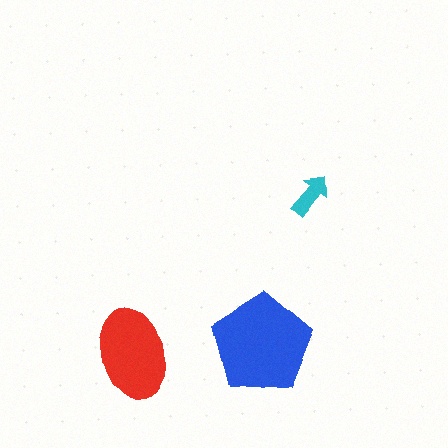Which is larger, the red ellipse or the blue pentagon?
The blue pentagon.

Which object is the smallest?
The cyan arrow.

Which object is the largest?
The blue pentagon.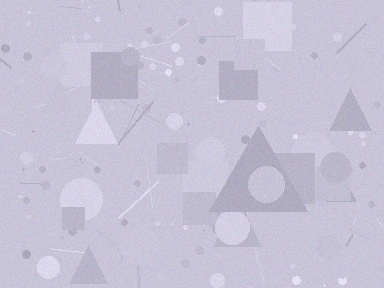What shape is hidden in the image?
A triangle is hidden in the image.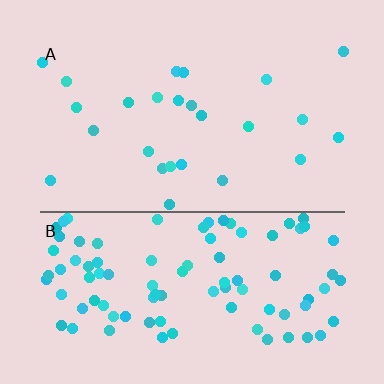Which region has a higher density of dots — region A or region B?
B (the bottom).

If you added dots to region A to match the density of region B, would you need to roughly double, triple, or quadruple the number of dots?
Approximately quadruple.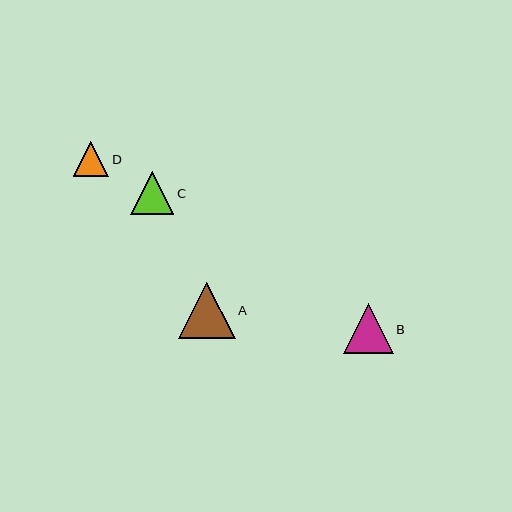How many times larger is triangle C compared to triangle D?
Triangle C is approximately 1.2 times the size of triangle D.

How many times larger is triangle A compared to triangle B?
Triangle A is approximately 1.1 times the size of triangle B.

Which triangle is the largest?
Triangle A is the largest with a size of approximately 57 pixels.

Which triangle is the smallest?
Triangle D is the smallest with a size of approximately 35 pixels.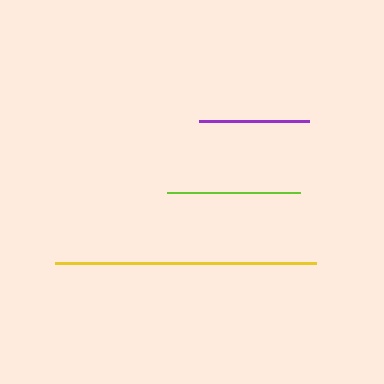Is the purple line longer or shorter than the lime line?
The lime line is longer than the purple line.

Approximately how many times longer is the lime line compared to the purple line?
The lime line is approximately 1.2 times the length of the purple line.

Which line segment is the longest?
The yellow line is the longest at approximately 262 pixels.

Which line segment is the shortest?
The purple line is the shortest at approximately 111 pixels.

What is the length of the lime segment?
The lime segment is approximately 133 pixels long.